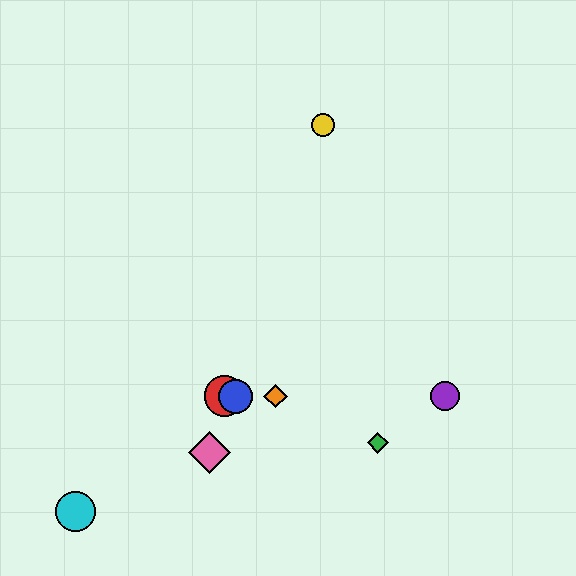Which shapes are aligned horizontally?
The red circle, the blue circle, the purple circle, the orange diamond are aligned horizontally.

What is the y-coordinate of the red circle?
The red circle is at y≈396.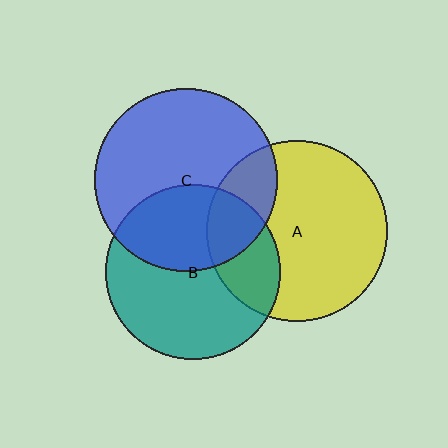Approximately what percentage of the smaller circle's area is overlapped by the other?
Approximately 25%.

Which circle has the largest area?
Circle C (blue).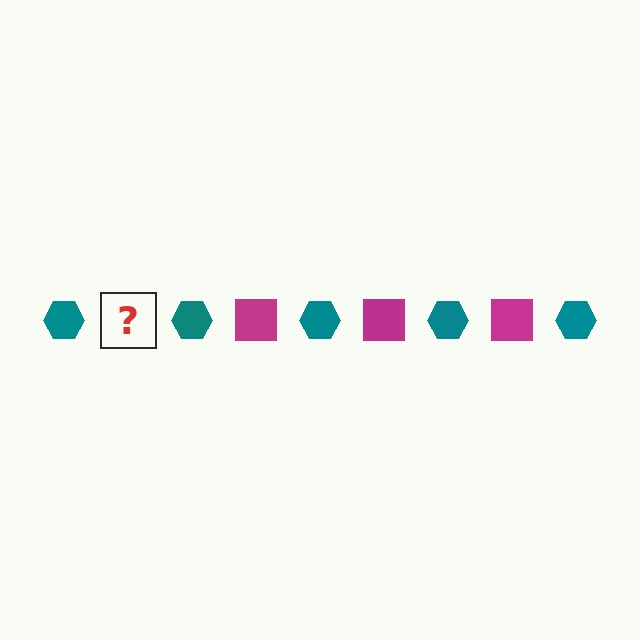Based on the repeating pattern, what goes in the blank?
The blank should be a magenta square.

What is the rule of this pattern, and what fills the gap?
The rule is that the pattern alternates between teal hexagon and magenta square. The gap should be filled with a magenta square.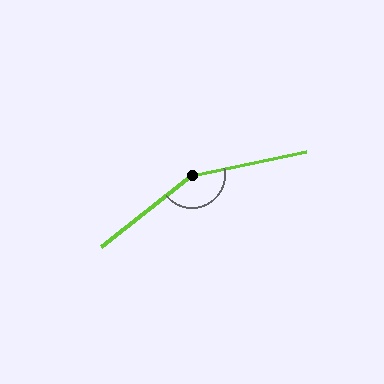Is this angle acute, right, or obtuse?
It is obtuse.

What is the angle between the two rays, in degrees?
Approximately 153 degrees.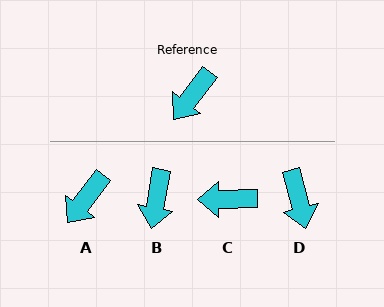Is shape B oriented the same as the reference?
No, it is off by about 27 degrees.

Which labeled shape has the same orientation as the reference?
A.